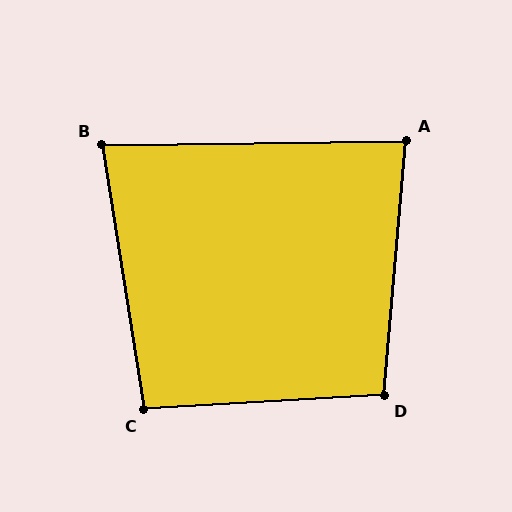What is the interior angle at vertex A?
Approximately 84 degrees (acute).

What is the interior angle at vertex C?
Approximately 96 degrees (obtuse).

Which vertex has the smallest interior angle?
B, at approximately 82 degrees.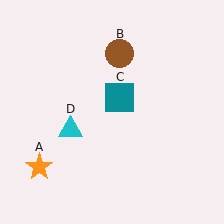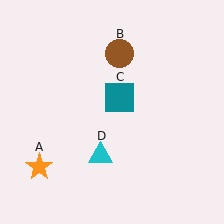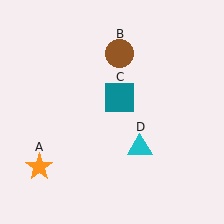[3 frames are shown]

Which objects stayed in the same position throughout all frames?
Orange star (object A) and brown circle (object B) and teal square (object C) remained stationary.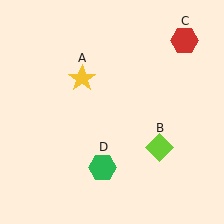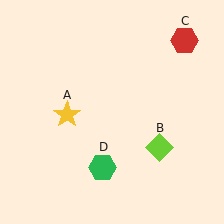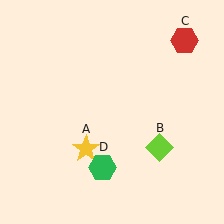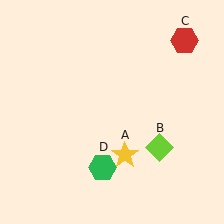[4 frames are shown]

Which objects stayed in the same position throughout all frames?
Lime diamond (object B) and red hexagon (object C) and green hexagon (object D) remained stationary.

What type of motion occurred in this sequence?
The yellow star (object A) rotated counterclockwise around the center of the scene.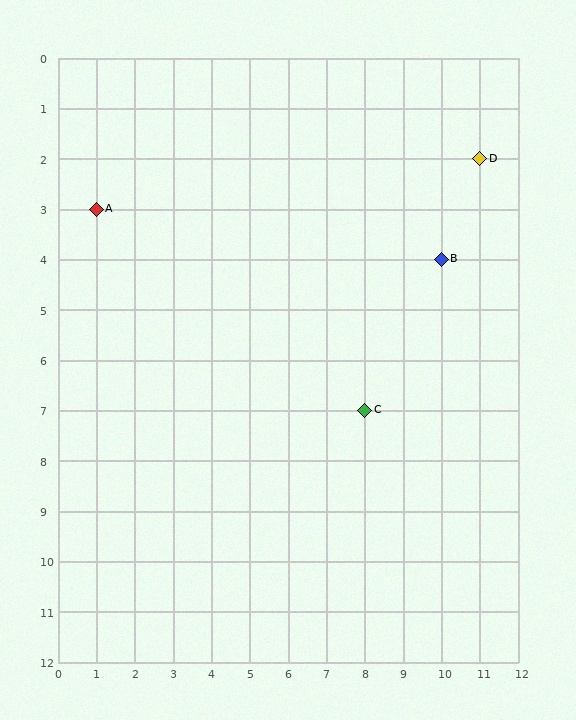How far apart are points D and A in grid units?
Points D and A are 10 columns and 1 row apart (about 10.0 grid units diagonally).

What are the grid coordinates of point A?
Point A is at grid coordinates (1, 3).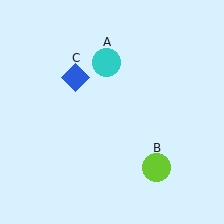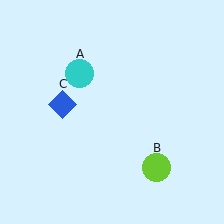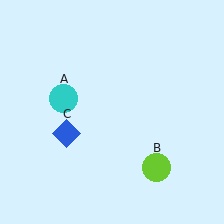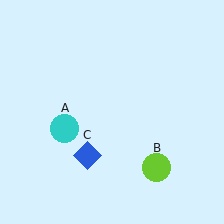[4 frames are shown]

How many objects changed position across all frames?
2 objects changed position: cyan circle (object A), blue diamond (object C).